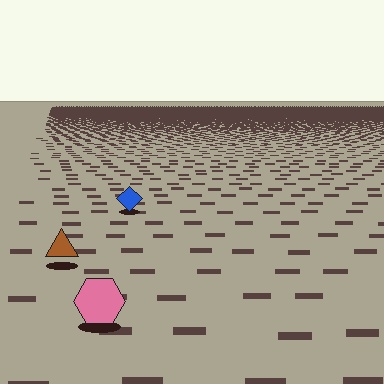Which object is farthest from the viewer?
The blue diamond is farthest from the viewer. It appears smaller and the ground texture around it is denser.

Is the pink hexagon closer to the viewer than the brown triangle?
Yes. The pink hexagon is closer — you can tell from the texture gradient: the ground texture is coarser near it.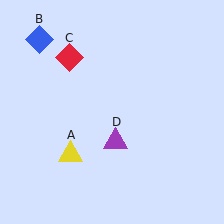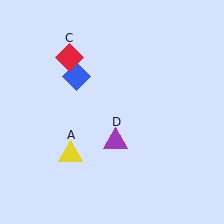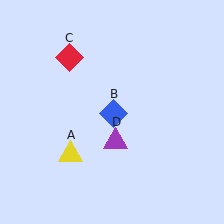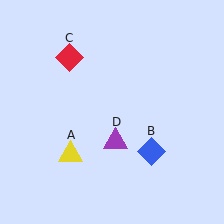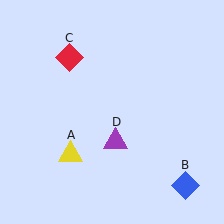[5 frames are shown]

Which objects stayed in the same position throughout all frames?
Yellow triangle (object A) and red diamond (object C) and purple triangle (object D) remained stationary.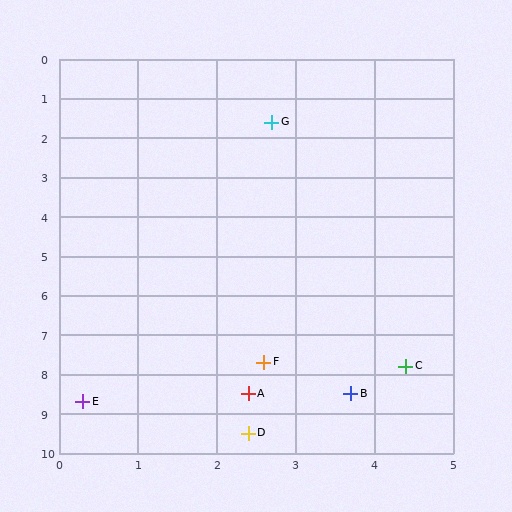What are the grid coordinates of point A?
Point A is at approximately (2.4, 8.5).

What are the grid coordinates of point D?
Point D is at approximately (2.4, 9.5).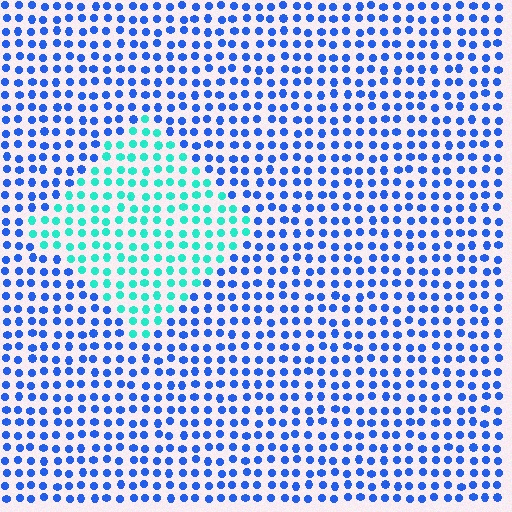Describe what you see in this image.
The image is filled with small blue elements in a uniform arrangement. A diamond-shaped region is visible where the elements are tinted to a slightly different hue, forming a subtle color boundary.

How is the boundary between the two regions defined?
The boundary is defined purely by a slight shift in hue (about 53 degrees). Spacing, size, and orientation are identical on both sides.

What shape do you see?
I see a diamond.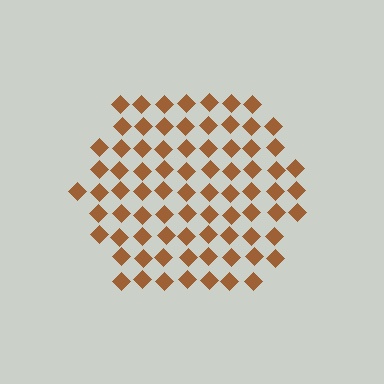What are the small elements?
The small elements are diamonds.